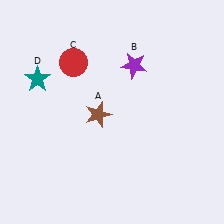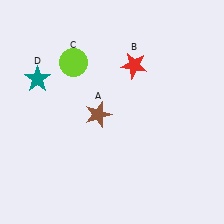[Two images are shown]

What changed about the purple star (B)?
In Image 1, B is purple. In Image 2, it changed to red.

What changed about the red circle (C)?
In Image 1, C is red. In Image 2, it changed to lime.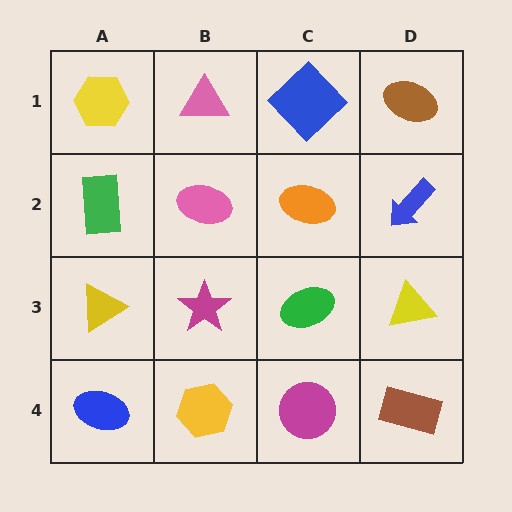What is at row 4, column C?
A magenta circle.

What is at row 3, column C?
A green ellipse.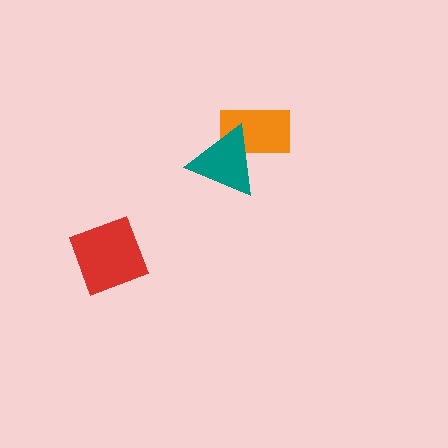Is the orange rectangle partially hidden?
Yes, it is partially covered by another shape.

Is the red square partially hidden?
No, no other shape covers it.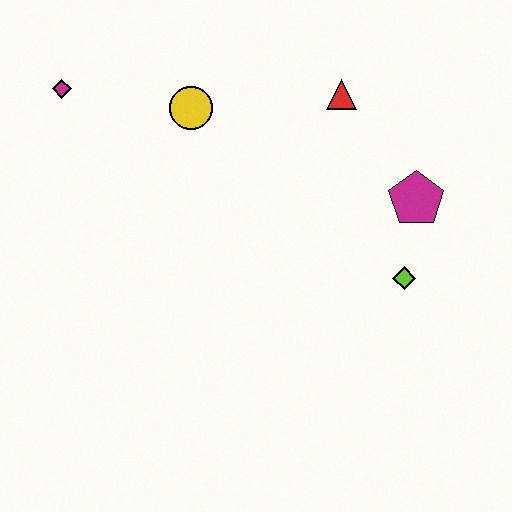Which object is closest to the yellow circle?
The magenta diamond is closest to the yellow circle.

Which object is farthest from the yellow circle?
The lime diamond is farthest from the yellow circle.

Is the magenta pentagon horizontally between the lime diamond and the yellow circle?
No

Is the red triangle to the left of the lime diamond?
Yes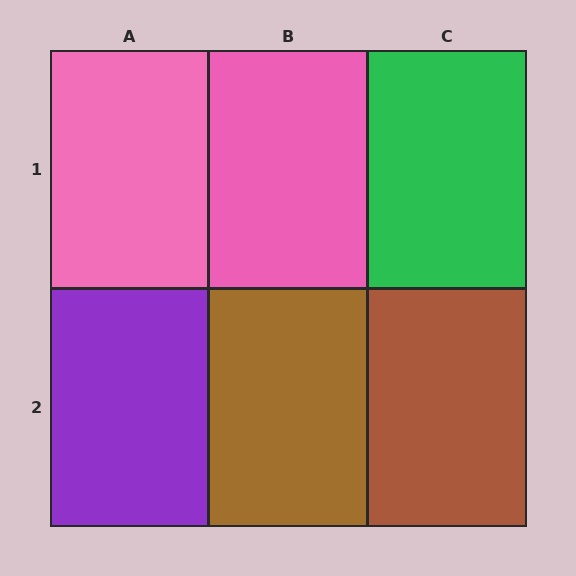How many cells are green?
1 cell is green.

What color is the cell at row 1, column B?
Pink.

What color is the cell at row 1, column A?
Pink.